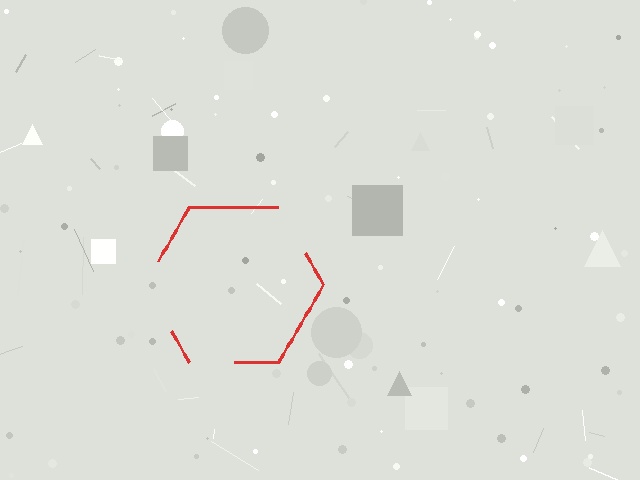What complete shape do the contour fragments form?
The contour fragments form a hexagon.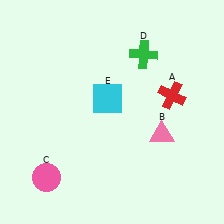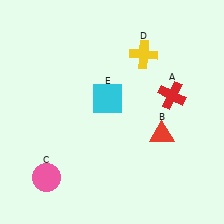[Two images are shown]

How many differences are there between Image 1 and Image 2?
There are 2 differences between the two images.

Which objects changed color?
B changed from pink to red. D changed from green to yellow.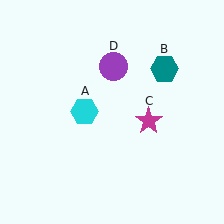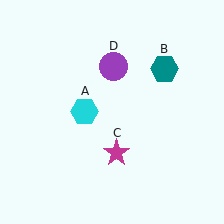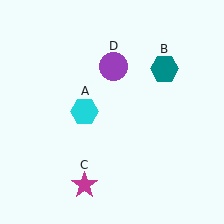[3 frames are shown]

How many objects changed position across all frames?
1 object changed position: magenta star (object C).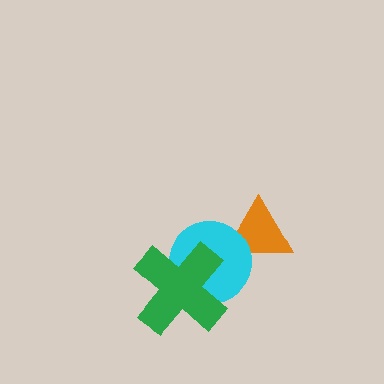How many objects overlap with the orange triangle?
1 object overlaps with the orange triangle.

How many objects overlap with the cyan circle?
2 objects overlap with the cyan circle.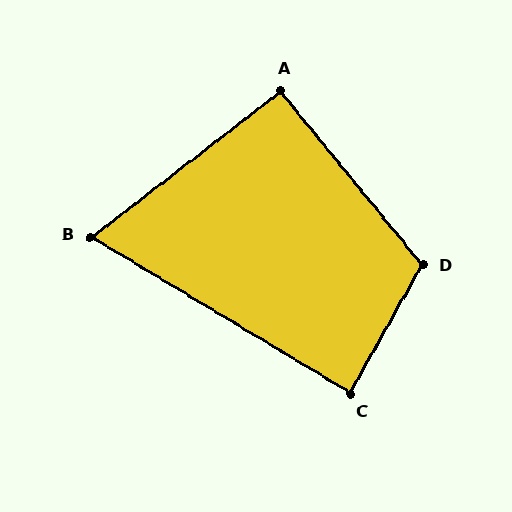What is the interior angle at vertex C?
Approximately 88 degrees (approximately right).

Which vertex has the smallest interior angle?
B, at approximately 69 degrees.